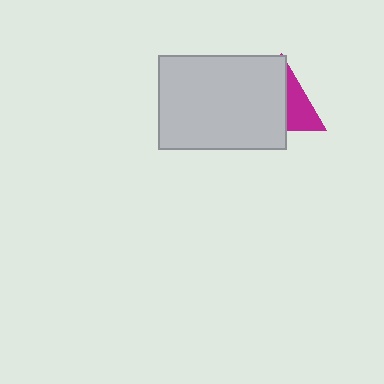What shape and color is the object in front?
The object in front is a light gray rectangle.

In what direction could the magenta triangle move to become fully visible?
The magenta triangle could move right. That would shift it out from behind the light gray rectangle entirely.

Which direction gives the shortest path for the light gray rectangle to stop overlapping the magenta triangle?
Moving left gives the shortest separation.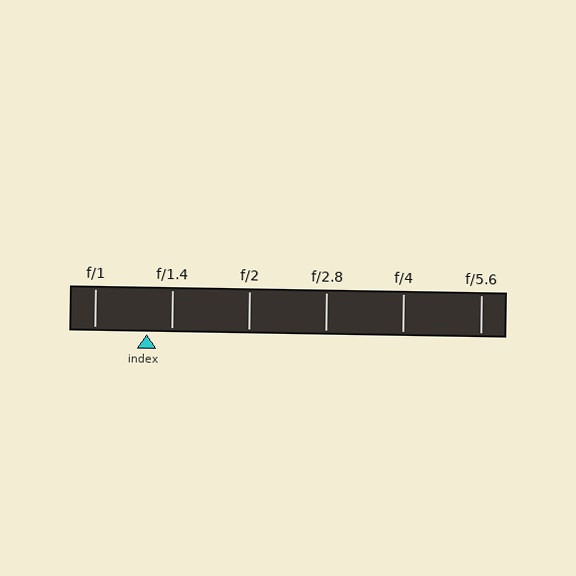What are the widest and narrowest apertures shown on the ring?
The widest aperture shown is f/1 and the narrowest is f/5.6.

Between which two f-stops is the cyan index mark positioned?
The index mark is between f/1 and f/1.4.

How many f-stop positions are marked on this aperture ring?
There are 6 f-stop positions marked.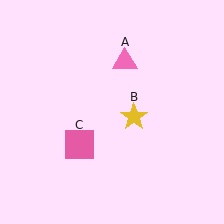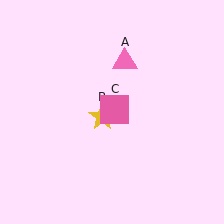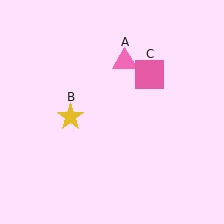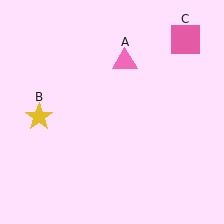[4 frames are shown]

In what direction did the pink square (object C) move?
The pink square (object C) moved up and to the right.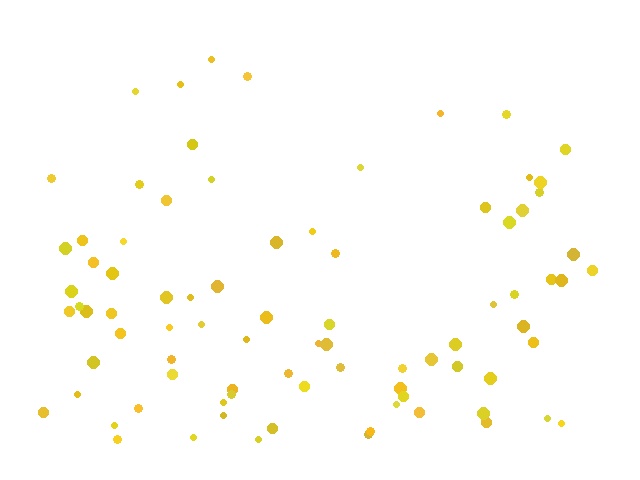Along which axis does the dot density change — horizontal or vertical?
Vertical.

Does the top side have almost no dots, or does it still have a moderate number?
Still a moderate number, just noticeably fewer than the bottom.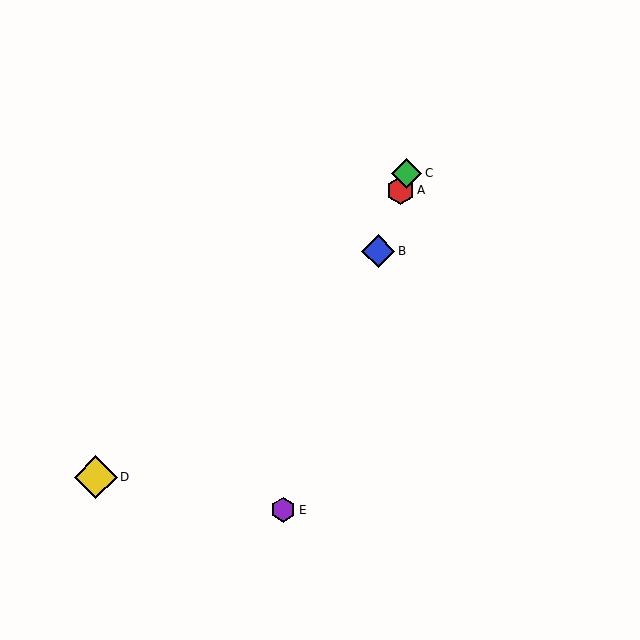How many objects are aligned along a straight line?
4 objects (A, B, C, E) are aligned along a straight line.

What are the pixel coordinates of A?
Object A is at (400, 190).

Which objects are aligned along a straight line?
Objects A, B, C, E are aligned along a straight line.